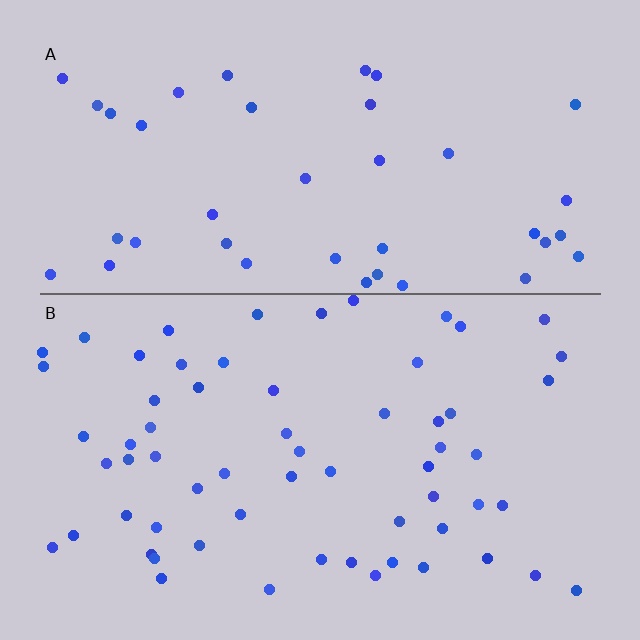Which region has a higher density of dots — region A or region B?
B (the bottom).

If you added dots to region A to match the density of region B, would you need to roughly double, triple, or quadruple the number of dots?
Approximately double.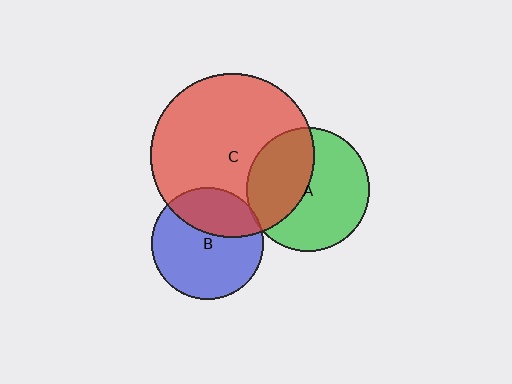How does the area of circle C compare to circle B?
Approximately 2.2 times.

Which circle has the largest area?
Circle C (red).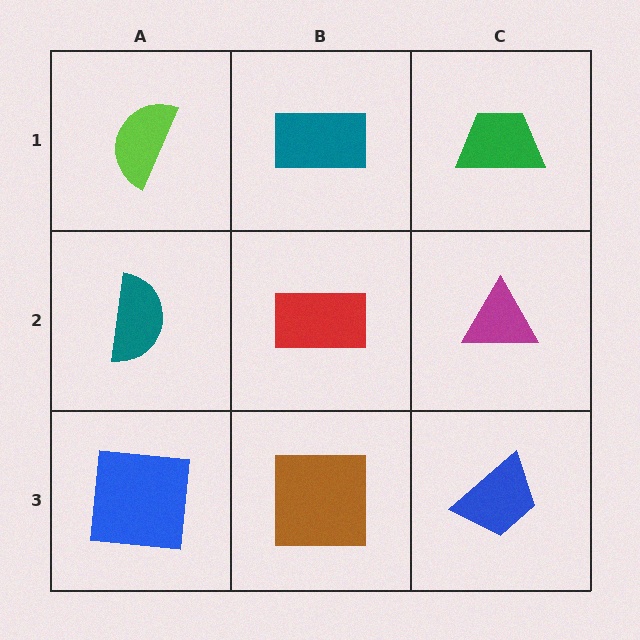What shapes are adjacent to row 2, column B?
A teal rectangle (row 1, column B), a brown square (row 3, column B), a teal semicircle (row 2, column A), a magenta triangle (row 2, column C).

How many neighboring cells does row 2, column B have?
4.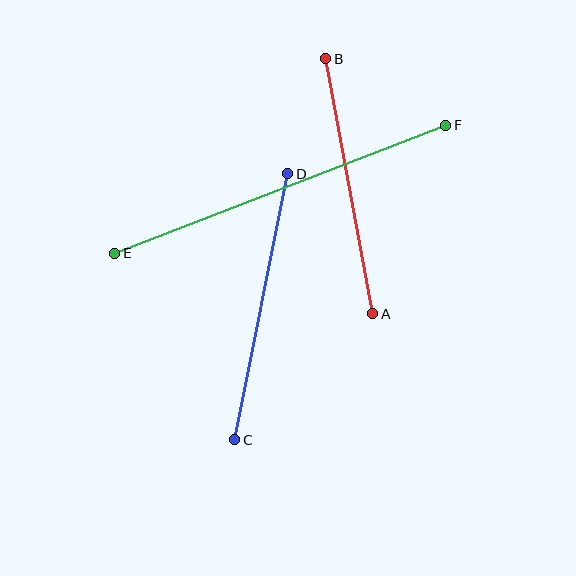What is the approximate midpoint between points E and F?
The midpoint is at approximately (280, 189) pixels.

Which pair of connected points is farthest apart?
Points E and F are farthest apart.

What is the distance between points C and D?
The distance is approximately 271 pixels.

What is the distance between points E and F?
The distance is approximately 355 pixels.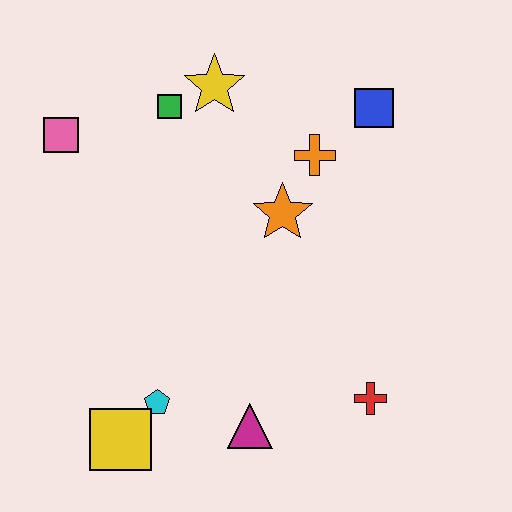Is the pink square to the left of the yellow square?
Yes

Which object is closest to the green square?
The yellow star is closest to the green square.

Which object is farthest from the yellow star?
The yellow square is farthest from the yellow star.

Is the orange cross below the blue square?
Yes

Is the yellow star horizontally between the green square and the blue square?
Yes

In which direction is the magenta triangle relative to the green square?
The magenta triangle is below the green square.